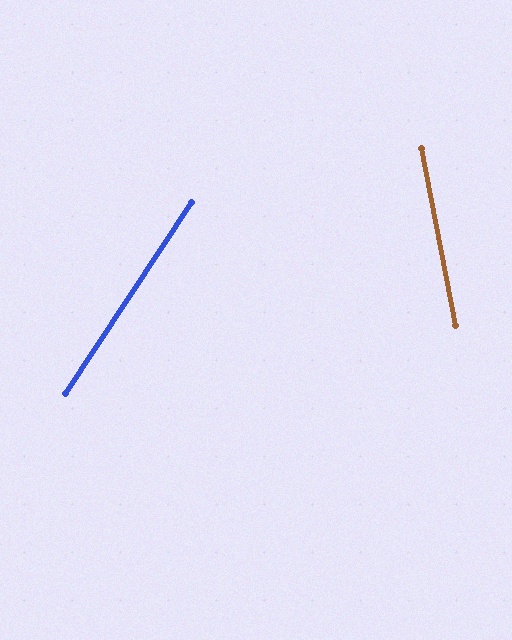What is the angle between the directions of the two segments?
Approximately 45 degrees.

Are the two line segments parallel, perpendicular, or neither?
Neither parallel nor perpendicular — they differ by about 45°.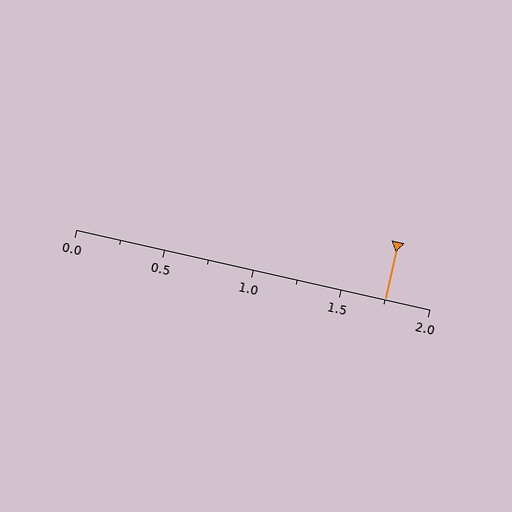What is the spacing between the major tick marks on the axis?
The major ticks are spaced 0.5 apart.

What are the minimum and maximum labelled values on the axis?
The axis runs from 0.0 to 2.0.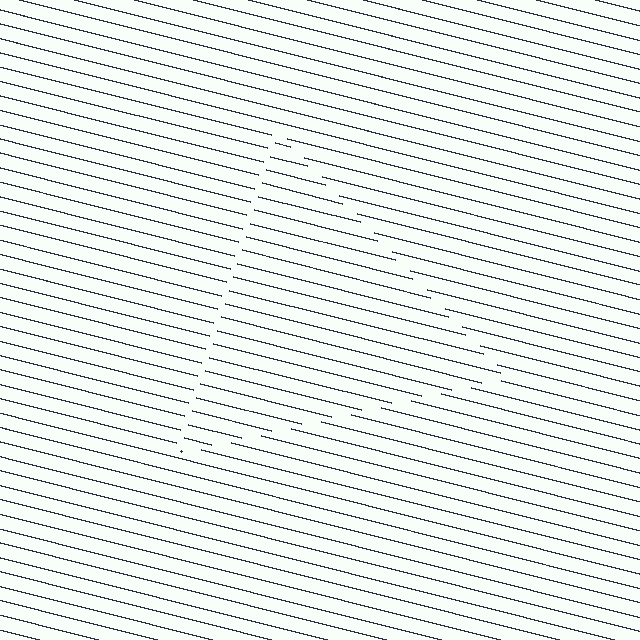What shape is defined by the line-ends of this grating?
An illusory triangle. The interior of the shape contains the same grating, shifted by half a period — the contour is defined by the phase discontinuity where line-ends from the inner and outer gratings abut.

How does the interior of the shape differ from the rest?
The interior of the shape contains the same grating, shifted by half a period — the contour is defined by the phase discontinuity where line-ends from the inner and outer gratings abut.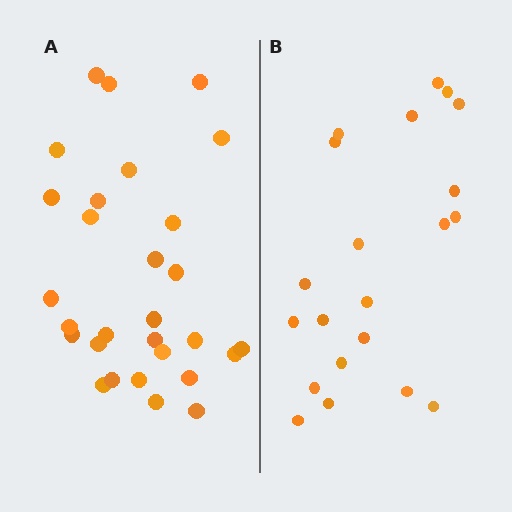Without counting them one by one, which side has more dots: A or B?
Region A (the left region) has more dots.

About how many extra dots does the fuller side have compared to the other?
Region A has roughly 8 or so more dots than region B.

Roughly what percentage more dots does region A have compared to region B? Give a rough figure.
About 40% more.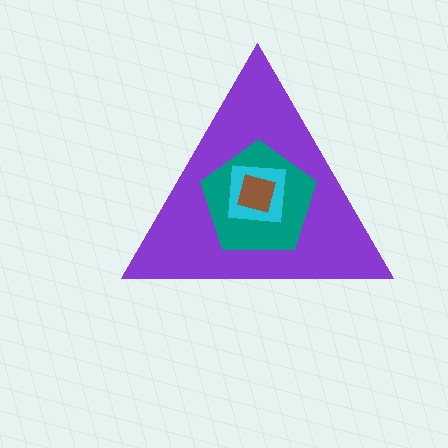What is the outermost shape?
The purple triangle.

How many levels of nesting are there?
4.